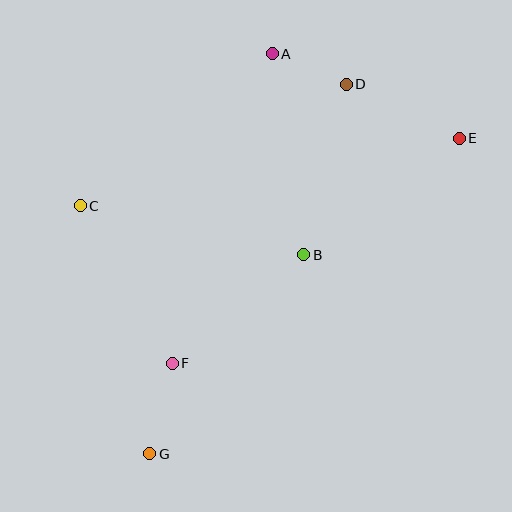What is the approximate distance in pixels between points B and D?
The distance between B and D is approximately 176 pixels.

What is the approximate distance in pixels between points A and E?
The distance between A and E is approximately 205 pixels.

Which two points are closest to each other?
Points A and D are closest to each other.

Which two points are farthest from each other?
Points E and G are farthest from each other.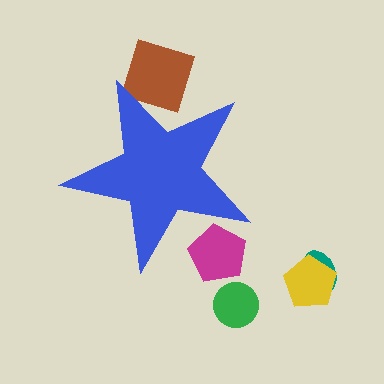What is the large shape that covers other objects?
A blue star.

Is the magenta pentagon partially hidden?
Yes, the magenta pentagon is partially hidden behind the blue star.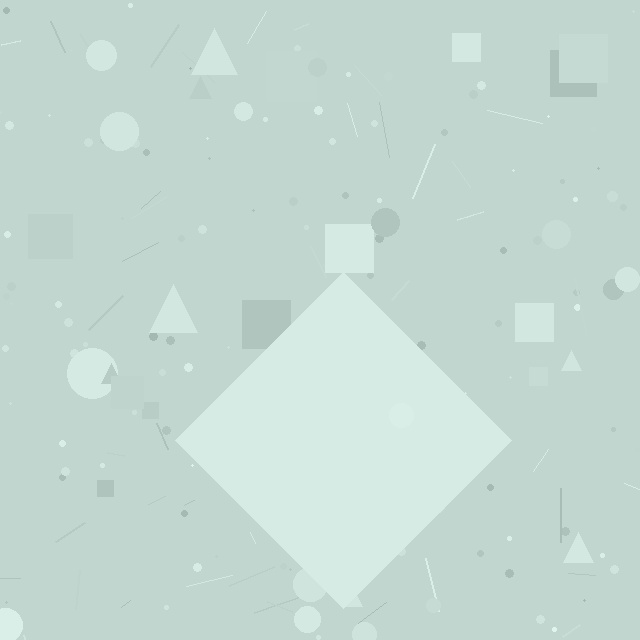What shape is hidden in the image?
A diamond is hidden in the image.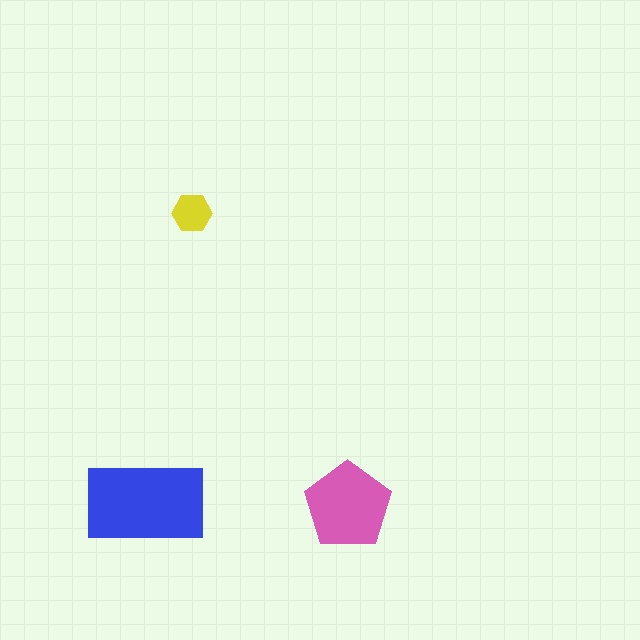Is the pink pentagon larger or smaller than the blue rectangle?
Smaller.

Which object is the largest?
The blue rectangle.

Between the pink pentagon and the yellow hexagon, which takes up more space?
The pink pentagon.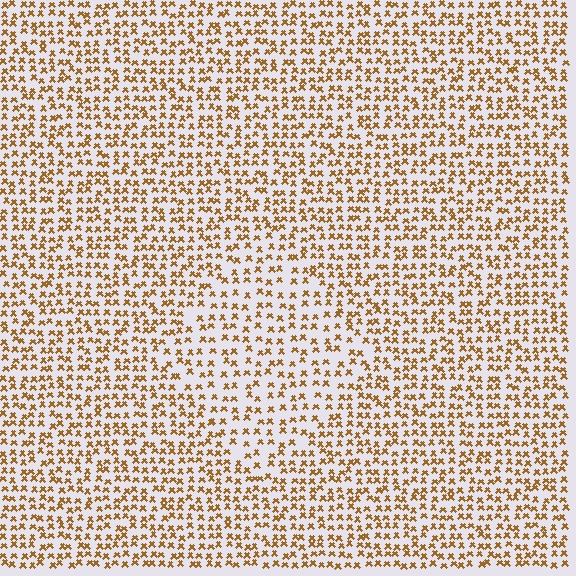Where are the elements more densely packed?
The elements are more densely packed outside the diamond boundary.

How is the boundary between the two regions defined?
The boundary is defined by a change in element density (approximately 1.5x ratio). All elements are the same color, size, and shape.